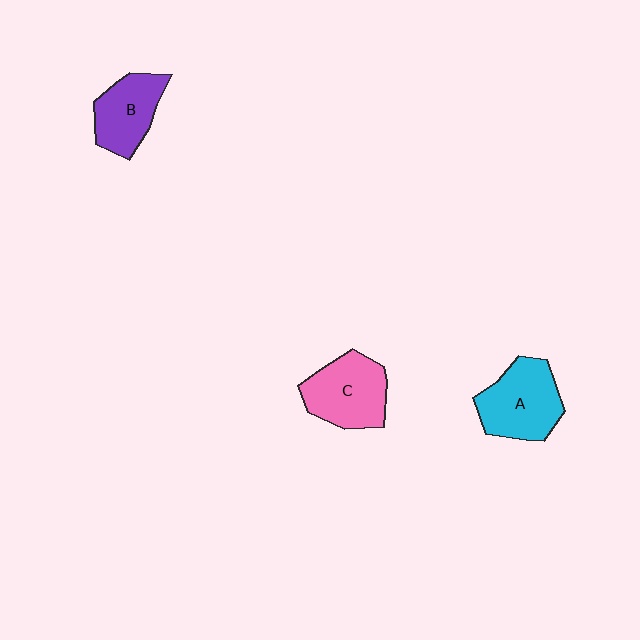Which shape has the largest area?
Shape A (cyan).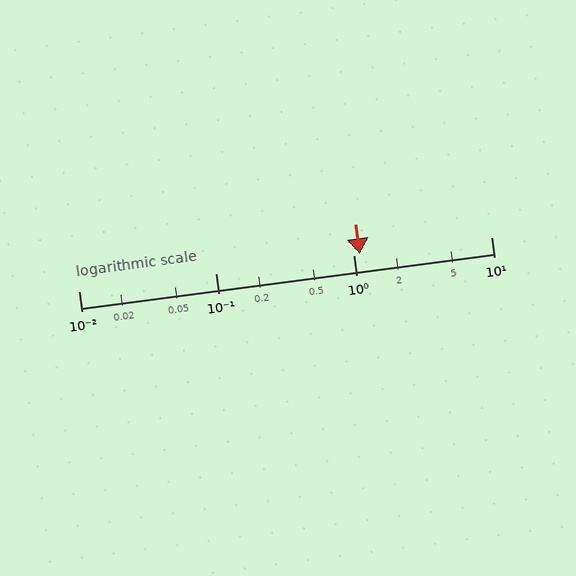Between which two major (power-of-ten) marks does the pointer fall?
The pointer is between 1 and 10.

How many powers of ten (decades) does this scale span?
The scale spans 3 decades, from 0.01 to 10.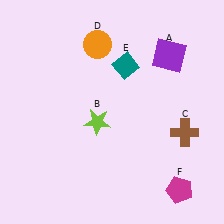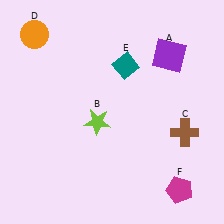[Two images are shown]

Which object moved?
The orange circle (D) moved left.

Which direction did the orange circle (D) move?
The orange circle (D) moved left.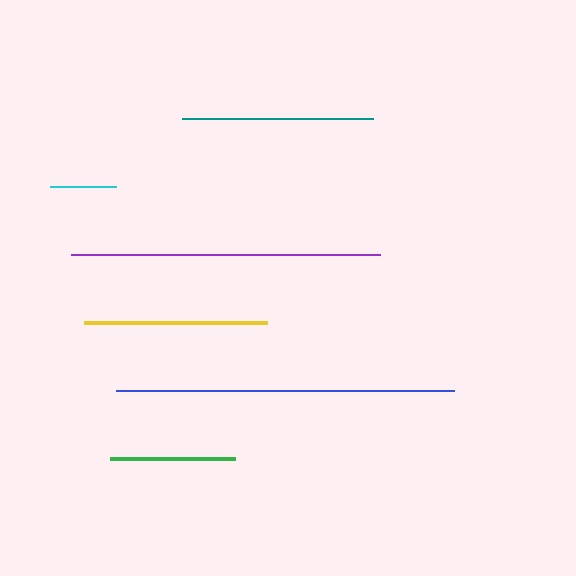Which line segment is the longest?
The blue line is the longest at approximately 338 pixels.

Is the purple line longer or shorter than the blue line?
The blue line is longer than the purple line.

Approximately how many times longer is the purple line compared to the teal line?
The purple line is approximately 1.6 times the length of the teal line.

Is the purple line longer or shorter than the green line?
The purple line is longer than the green line.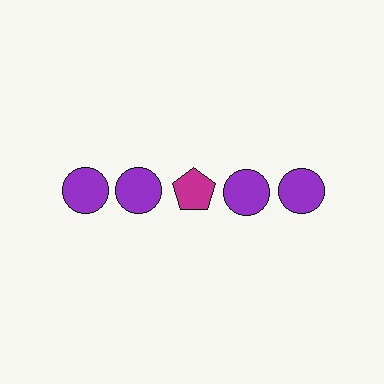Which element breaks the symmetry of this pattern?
The magenta pentagon in the top row, center column breaks the symmetry. All other shapes are purple circles.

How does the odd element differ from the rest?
It differs in both color (magenta instead of purple) and shape (pentagon instead of circle).